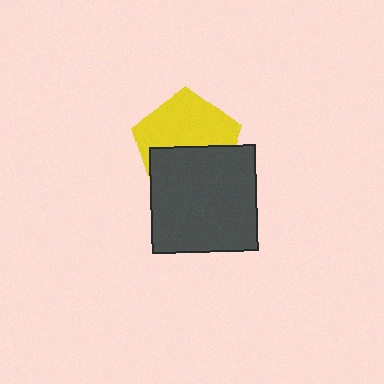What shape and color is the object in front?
The object in front is a dark gray square.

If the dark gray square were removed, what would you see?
You would see the complete yellow pentagon.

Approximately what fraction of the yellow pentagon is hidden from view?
Roughly 46% of the yellow pentagon is hidden behind the dark gray square.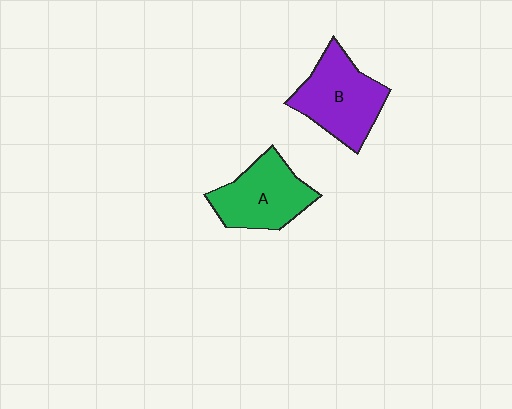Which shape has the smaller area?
Shape A (green).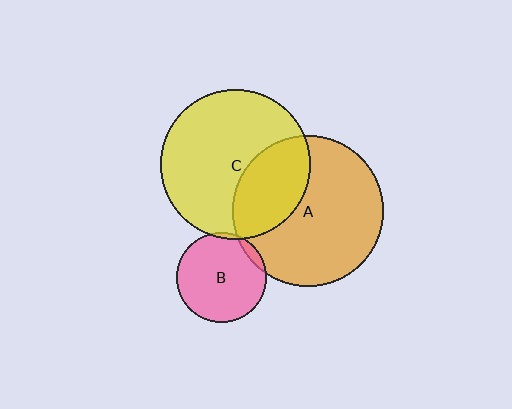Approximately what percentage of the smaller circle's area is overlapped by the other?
Approximately 30%.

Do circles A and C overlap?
Yes.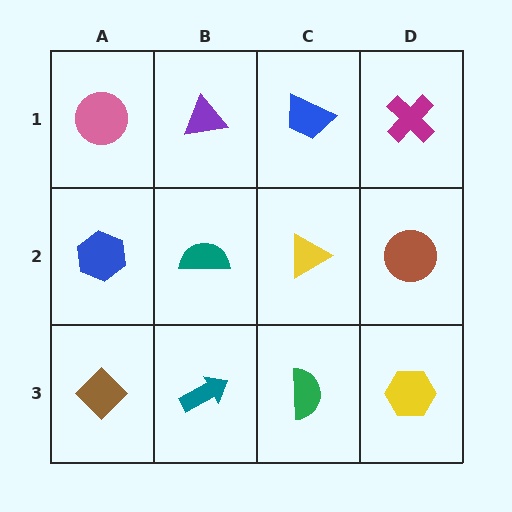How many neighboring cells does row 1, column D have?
2.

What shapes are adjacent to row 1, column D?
A brown circle (row 2, column D), a blue trapezoid (row 1, column C).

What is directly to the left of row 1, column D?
A blue trapezoid.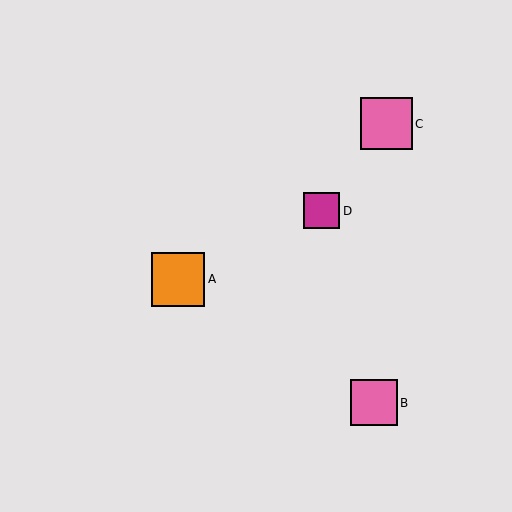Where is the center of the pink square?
The center of the pink square is at (386, 124).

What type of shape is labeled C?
Shape C is a pink square.